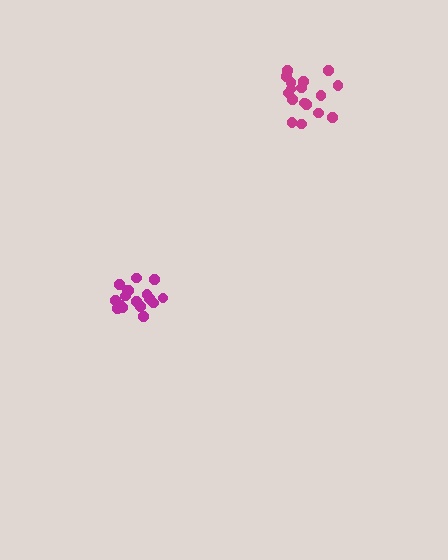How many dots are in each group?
Group 1: 17 dots, Group 2: 17 dots (34 total).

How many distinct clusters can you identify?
There are 2 distinct clusters.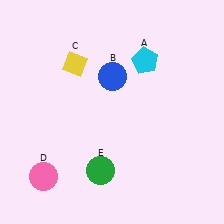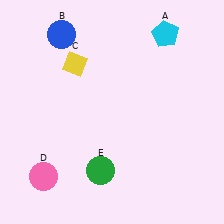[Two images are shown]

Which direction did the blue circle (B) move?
The blue circle (B) moved left.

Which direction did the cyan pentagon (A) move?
The cyan pentagon (A) moved up.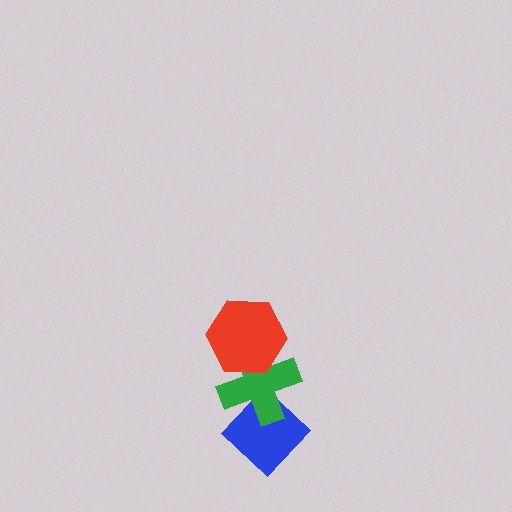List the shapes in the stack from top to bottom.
From top to bottom: the red hexagon, the green cross, the blue diamond.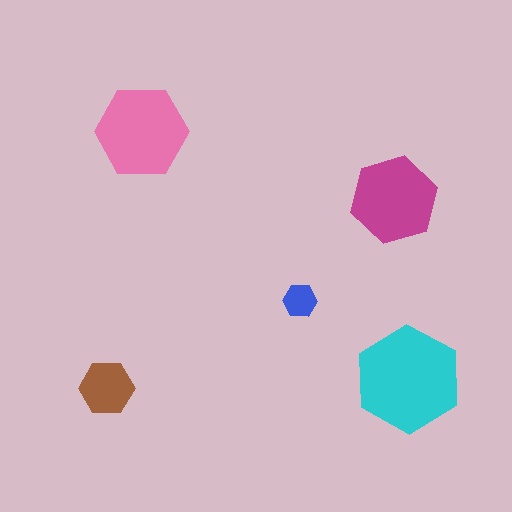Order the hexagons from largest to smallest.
the cyan one, the pink one, the magenta one, the brown one, the blue one.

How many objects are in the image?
There are 5 objects in the image.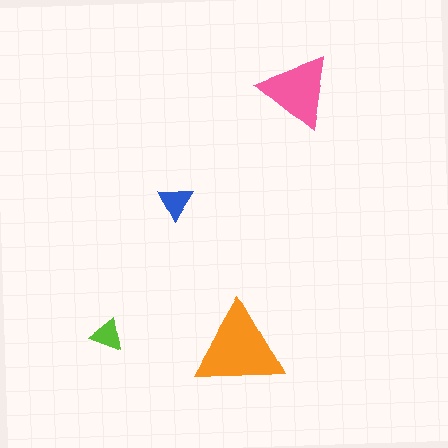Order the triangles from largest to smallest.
the orange one, the pink one, the blue one, the lime one.